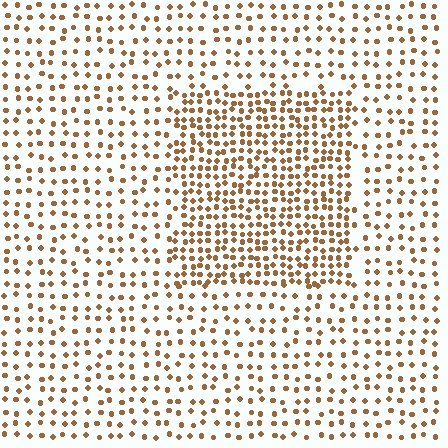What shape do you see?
I see a rectangle.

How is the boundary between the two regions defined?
The boundary is defined by a change in element density (approximately 2.0x ratio). All elements are the same color, size, and shape.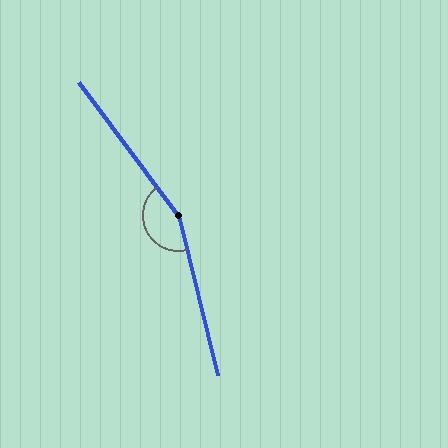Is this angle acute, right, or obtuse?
It is obtuse.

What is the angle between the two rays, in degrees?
Approximately 157 degrees.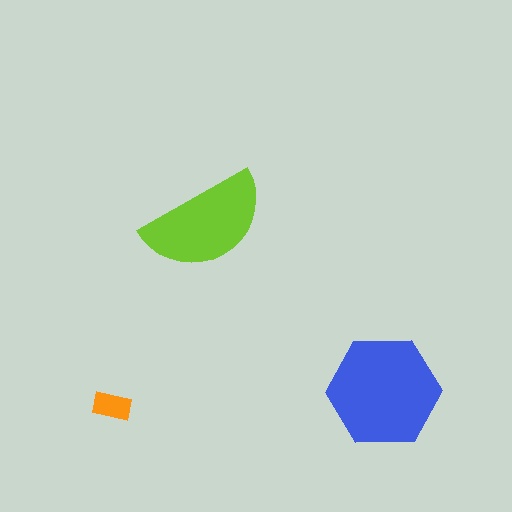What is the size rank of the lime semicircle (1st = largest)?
2nd.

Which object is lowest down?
The orange rectangle is bottommost.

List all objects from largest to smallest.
The blue hexagon, the lime semicircle, the orange rectangle.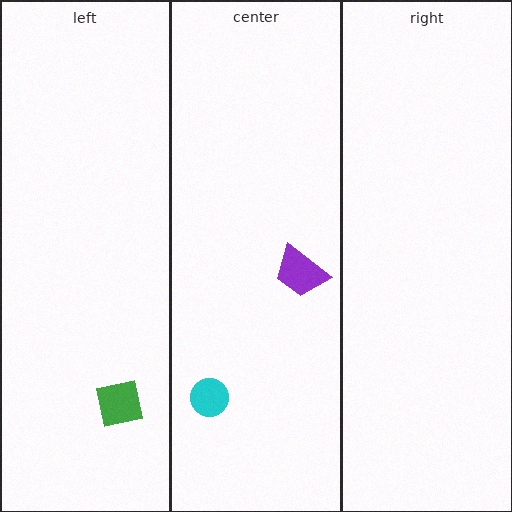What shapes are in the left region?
The green square.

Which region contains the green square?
The left region.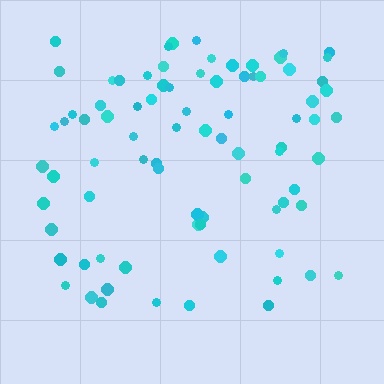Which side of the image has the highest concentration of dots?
The top.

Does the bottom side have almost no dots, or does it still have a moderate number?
Still a moderate number, just noticeably fewer than the top.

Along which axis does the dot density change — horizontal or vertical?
Vertical.